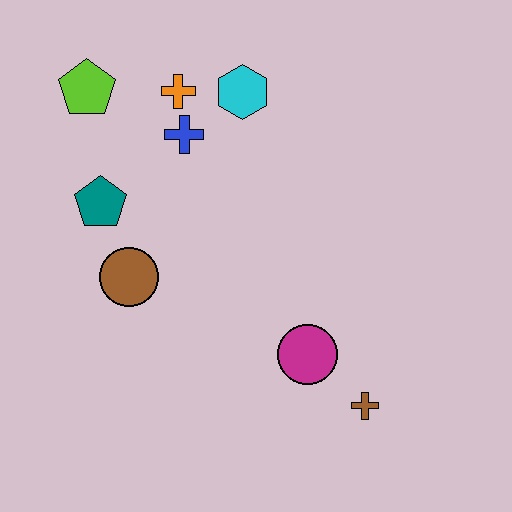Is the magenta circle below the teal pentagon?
Yes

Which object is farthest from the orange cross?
The brown cross is farthest from the orange cross.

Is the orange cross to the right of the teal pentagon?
Yes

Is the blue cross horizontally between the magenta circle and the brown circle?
Yes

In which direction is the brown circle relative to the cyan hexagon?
The brown circle is below the cyan hexagon.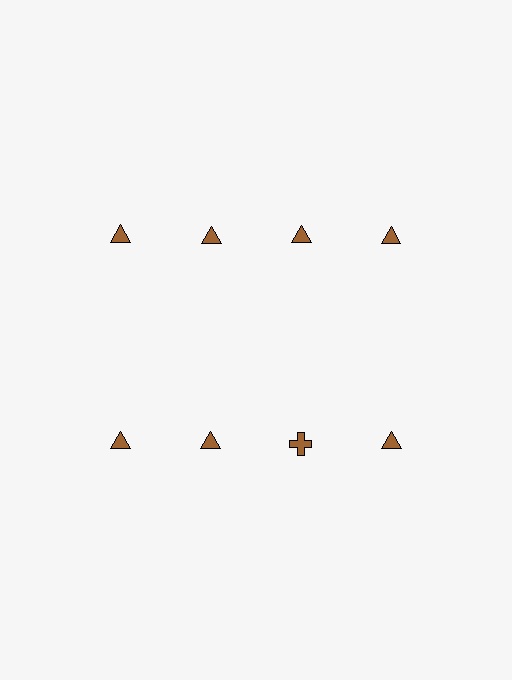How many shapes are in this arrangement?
There are 8 shapes arranged in a grid pattern.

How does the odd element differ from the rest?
It has a different shape: cross instead of triangle.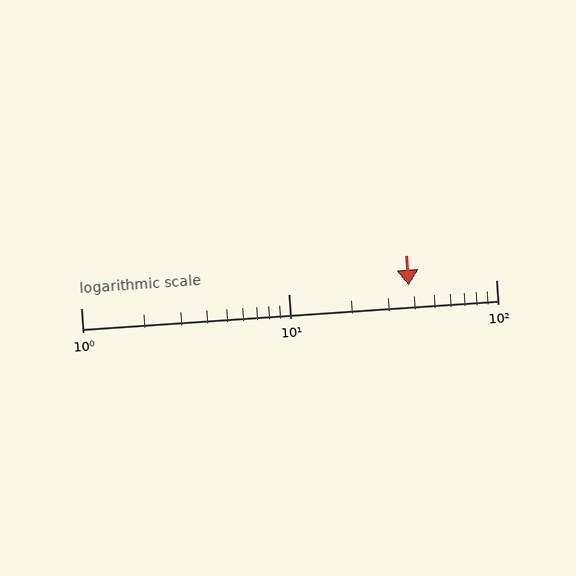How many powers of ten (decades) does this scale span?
The scale spans 2 decades, from 1 to 100.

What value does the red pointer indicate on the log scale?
The pointer indicates approximately 38.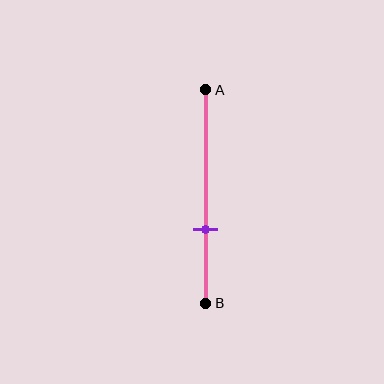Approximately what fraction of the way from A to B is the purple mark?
The purple mark is approximately 65% of the way from A to B.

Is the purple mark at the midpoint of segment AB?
No, the mark is at about 65% from A, not at the 50% midpoint.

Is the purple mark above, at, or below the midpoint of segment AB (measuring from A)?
The purple mark is below the midpoint of segment AB.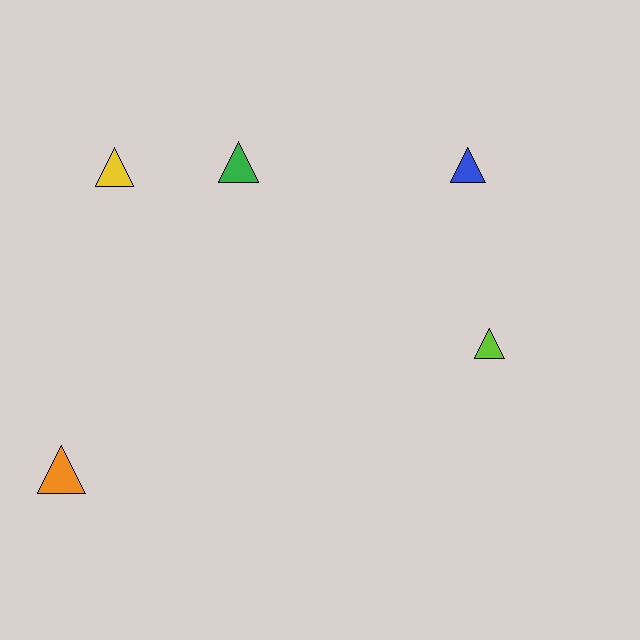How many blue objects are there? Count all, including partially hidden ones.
There is 1 blue object.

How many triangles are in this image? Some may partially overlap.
There are 5 triangles.